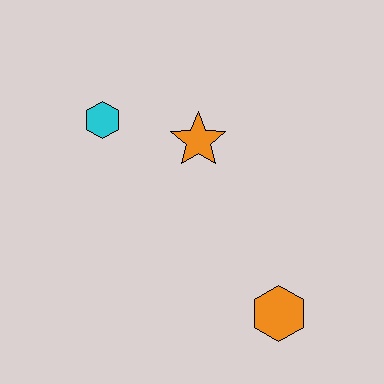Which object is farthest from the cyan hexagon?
The orange hexagon is farthest from the cyan hexagon.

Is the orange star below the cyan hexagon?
Yes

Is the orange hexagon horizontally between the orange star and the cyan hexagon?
No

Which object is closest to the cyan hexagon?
The orange star is closest to the cyan hexagon.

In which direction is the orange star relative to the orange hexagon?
The orange star is above the orange hexagon.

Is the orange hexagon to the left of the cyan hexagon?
No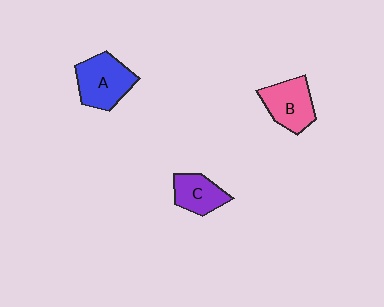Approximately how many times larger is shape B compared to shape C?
Approximately 1.3 times.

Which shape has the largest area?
Shape A (blue).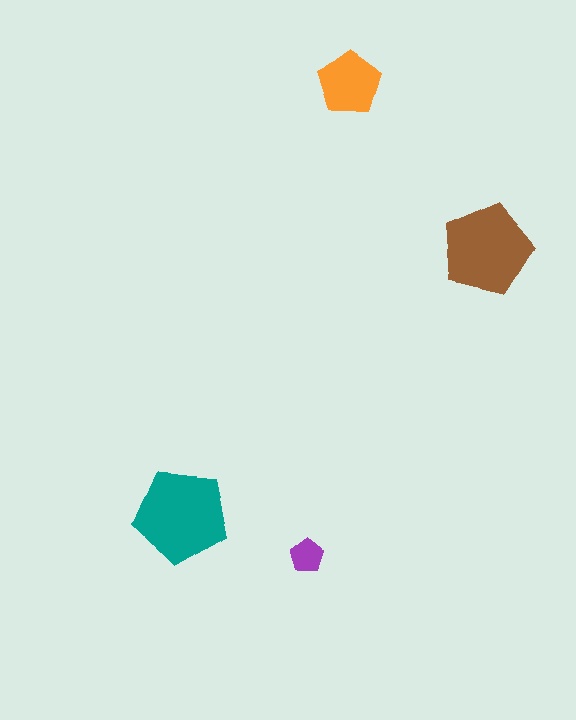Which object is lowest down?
The purple pentagon is bottommost.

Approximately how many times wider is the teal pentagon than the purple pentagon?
About 3 times wider.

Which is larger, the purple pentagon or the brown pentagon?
The brown one.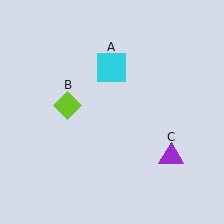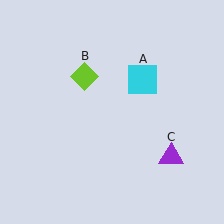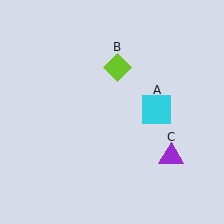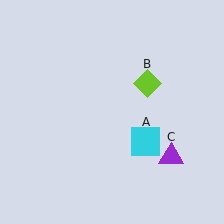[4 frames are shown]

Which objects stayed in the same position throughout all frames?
Purple triangle (object C) remained stationary.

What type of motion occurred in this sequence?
The cyan square (object A), lime diamond (object B) rotated clockwise around the center of the scene.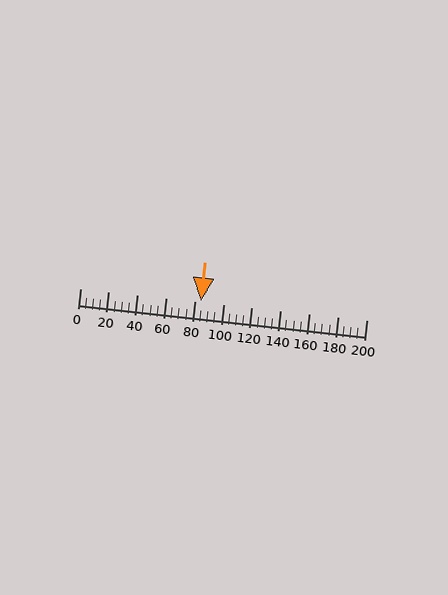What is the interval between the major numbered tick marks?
The major tick marks are spaced 20 units apart.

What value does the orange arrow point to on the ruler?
The orange arrow points to approximately 84.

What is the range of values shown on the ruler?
The ruler shows values from 0 to 200.